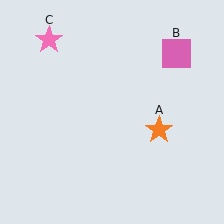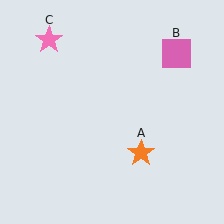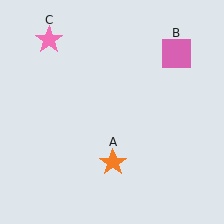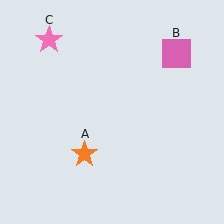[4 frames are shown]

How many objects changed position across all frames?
1 object changed position: orange star (object A).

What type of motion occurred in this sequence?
The orange star (object A) rotated clockwise around the center of the scene.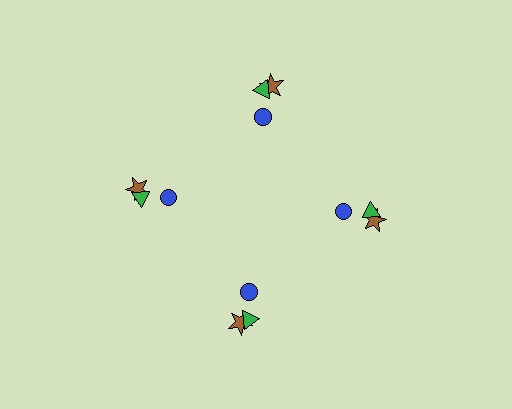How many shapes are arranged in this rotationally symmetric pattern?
There are 12 shapes, arranged in 4 groups of 3.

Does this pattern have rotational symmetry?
Yes, this pattern has 4-fold rotational symmetry. It looks the same after rotating 90 degrees around the center.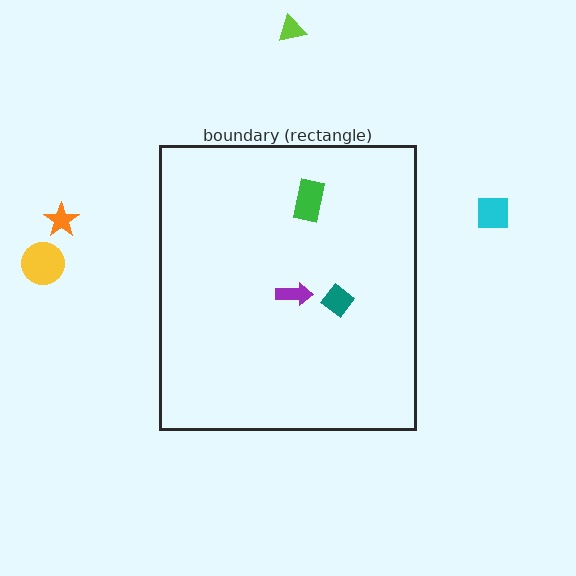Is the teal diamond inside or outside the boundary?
Inside.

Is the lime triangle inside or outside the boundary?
Outside.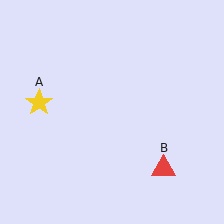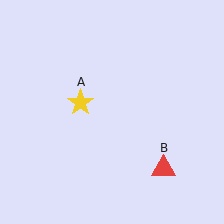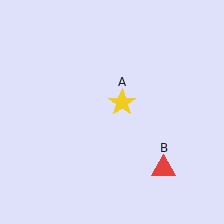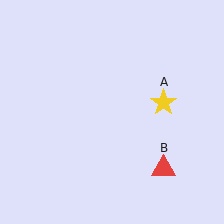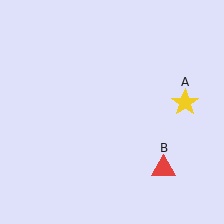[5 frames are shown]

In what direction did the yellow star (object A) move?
The yellow star (object A) moved right.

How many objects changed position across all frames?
1 object changed position: yellow star (object A).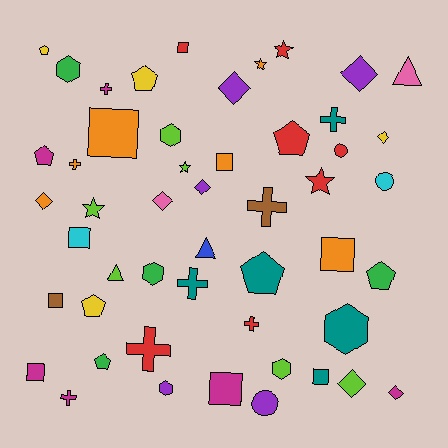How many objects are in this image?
There are 50 objects.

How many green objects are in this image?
There are 4 green objects.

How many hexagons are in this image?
There are 6 hexagons.